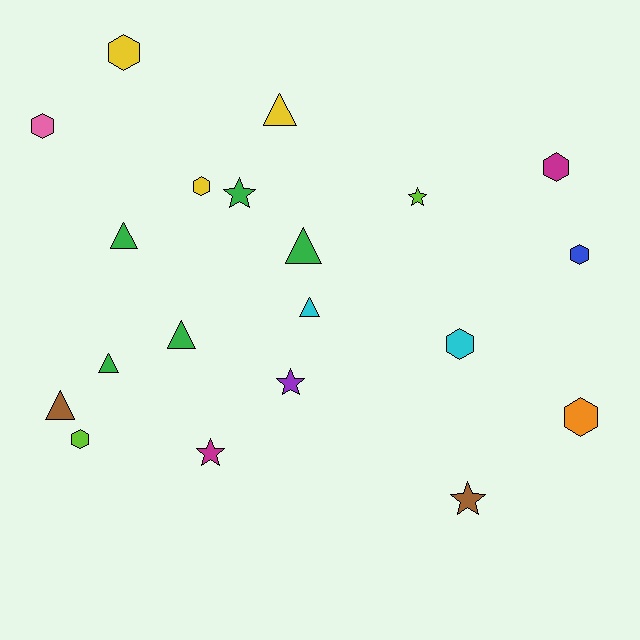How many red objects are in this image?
There are no red objects.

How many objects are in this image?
There are 20 objects.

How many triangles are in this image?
There are 7 triangles.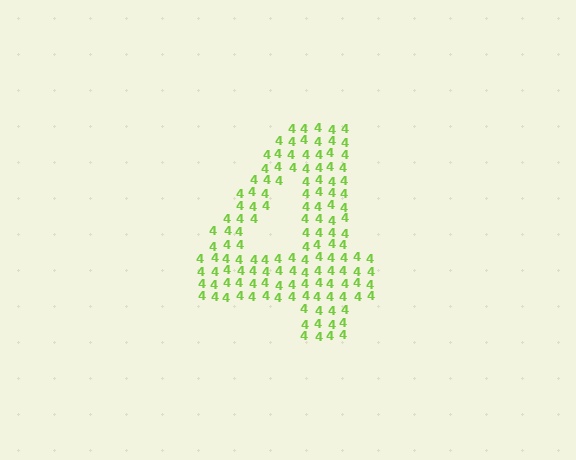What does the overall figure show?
The overall figure shows the digit 4.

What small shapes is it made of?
It is made of small digit 4's.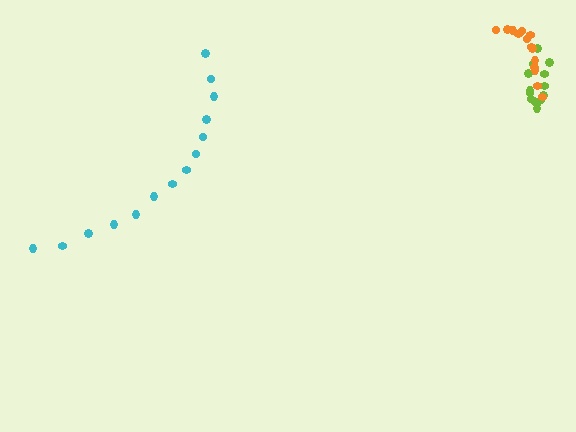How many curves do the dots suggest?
There are 3 distinct paths.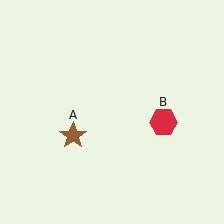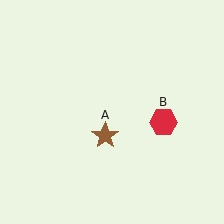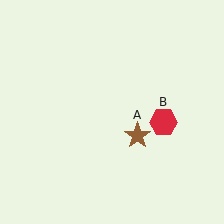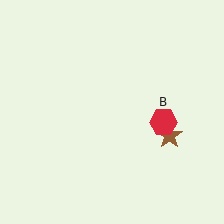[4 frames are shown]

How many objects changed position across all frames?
1 object changed position: brown star (object A).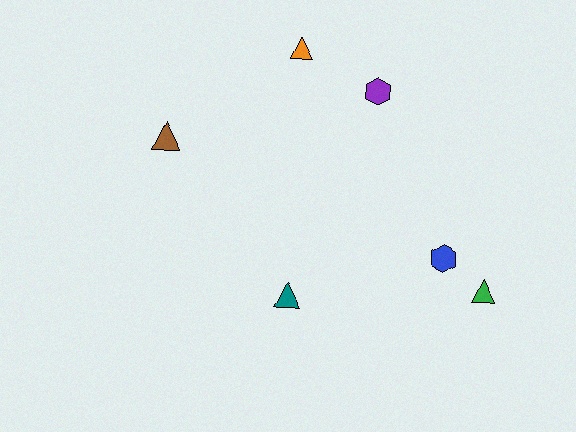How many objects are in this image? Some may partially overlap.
There are 6 objects.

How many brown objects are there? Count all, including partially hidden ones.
There is 1 brown object.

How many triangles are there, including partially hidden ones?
There are 4 triangles.